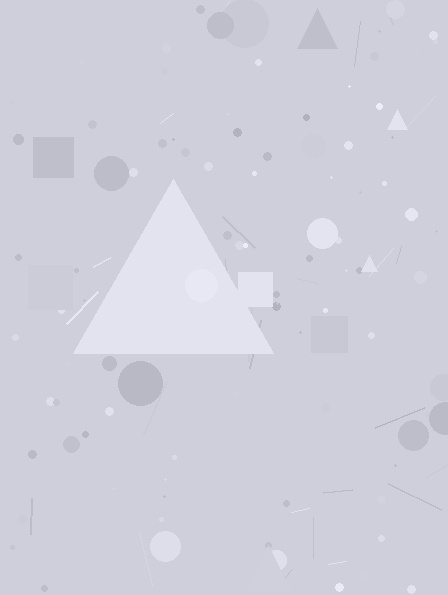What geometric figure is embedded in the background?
A triangle is embedded in the background.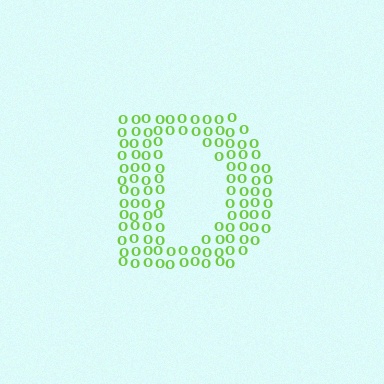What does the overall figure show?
The overall figure shows the letter D.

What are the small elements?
The small elements are letter O's.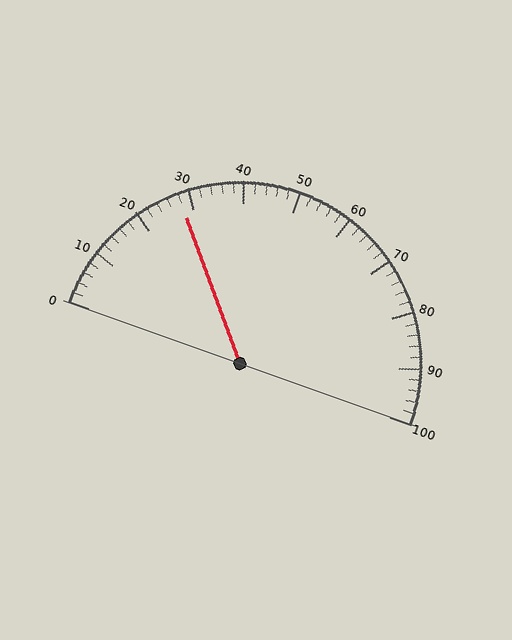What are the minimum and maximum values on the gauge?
The gauge ranges from 0 to 100.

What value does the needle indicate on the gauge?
The needle indicates approximately 28.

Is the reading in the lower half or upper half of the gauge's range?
The reading is in the lower half of the range (0 to 100).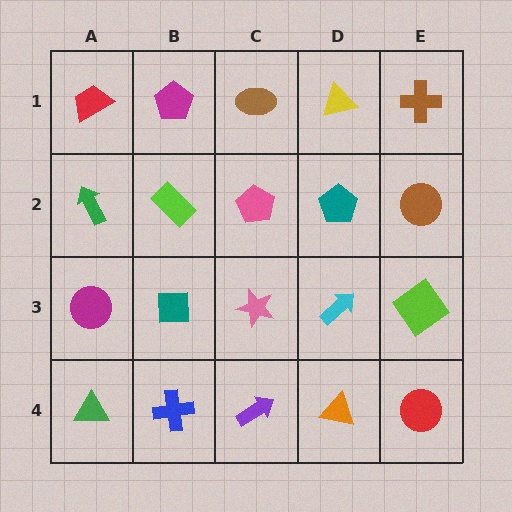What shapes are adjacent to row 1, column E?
A brown circle (row 2, column E), a yellow triangle (row 1, column D).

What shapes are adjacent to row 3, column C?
A pink pentagon (row 2, column C), a purple arrow (row 4, column C), a teal square (row 3, column B), a cyan arrow (row 3, column D).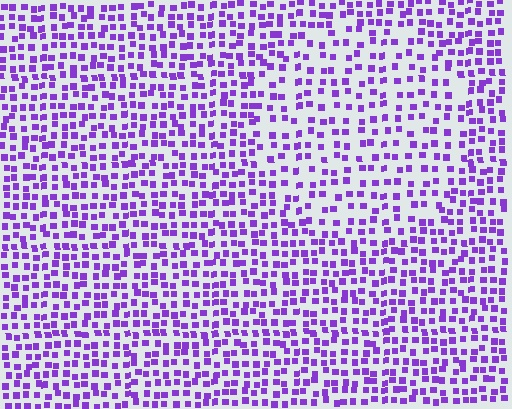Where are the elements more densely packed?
The elements are more densely packed outside the circle boundary.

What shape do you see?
I see a circle.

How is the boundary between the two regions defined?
The boundary is defined by a change in element density (approximately 1.6x ratio). All elements are the same color, size, and shape.